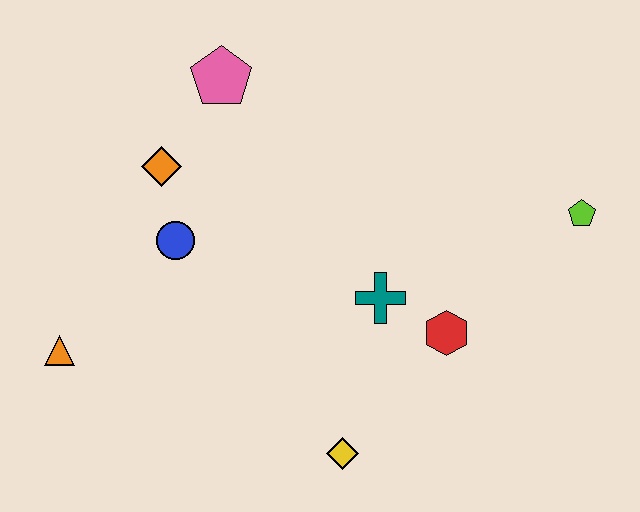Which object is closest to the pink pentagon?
The orange diamond is closest to the pink pentagon.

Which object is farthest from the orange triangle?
The lime pentagon is farthest from the orange triangle.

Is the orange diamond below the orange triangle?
No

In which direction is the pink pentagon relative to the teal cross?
The pink pentagon is above the teal cross.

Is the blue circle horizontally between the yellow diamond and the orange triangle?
Yes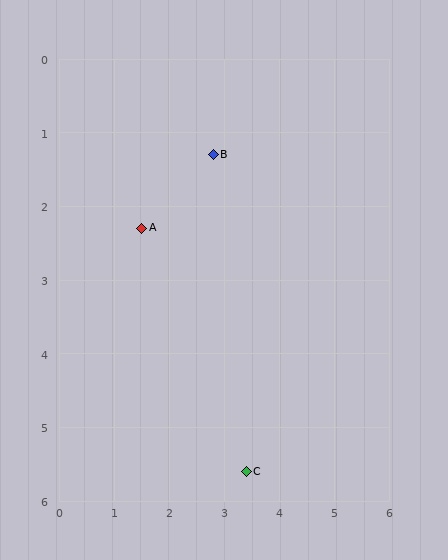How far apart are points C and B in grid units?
Points C and B are about 4.3 grid units apart.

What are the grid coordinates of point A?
Point A is at approximately (1.5, 2.3).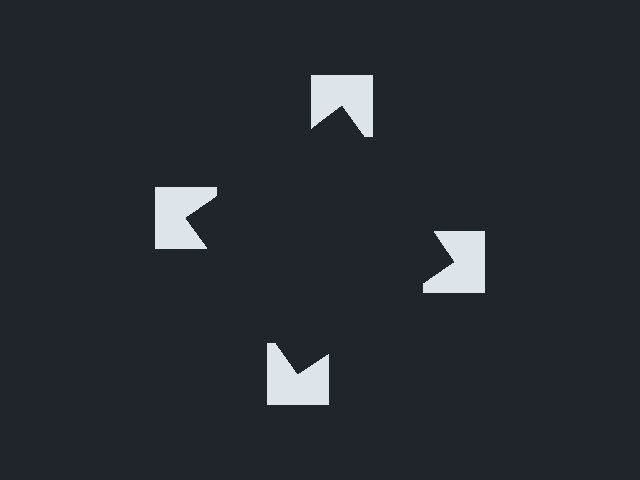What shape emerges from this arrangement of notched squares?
An illusory square — its edges are inferred from the aligned wedge cuts in the notched squares, not physically drawn.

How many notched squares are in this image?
There are 4 — one at each vertex of the illusory square.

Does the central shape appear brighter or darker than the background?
It typically appears slightly darker than the background, even though no actual brightness change is drawn.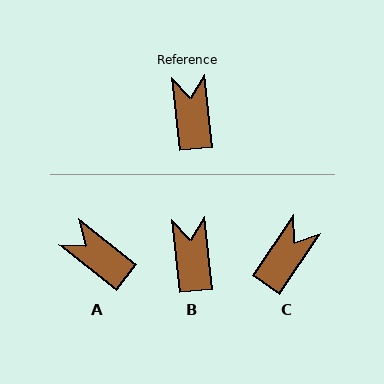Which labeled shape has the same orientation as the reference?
B.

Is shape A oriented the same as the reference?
No, it is off by about 46 degrees.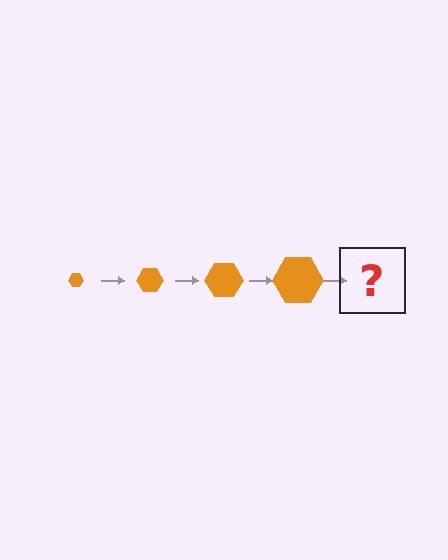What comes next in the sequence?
The next element should be an orange hexagon, larger than the previous one.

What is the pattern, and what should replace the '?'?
The pattern is that the hexagon gets progressively larger each step. The '?' should be an orange hexagon, larger than the previous one.